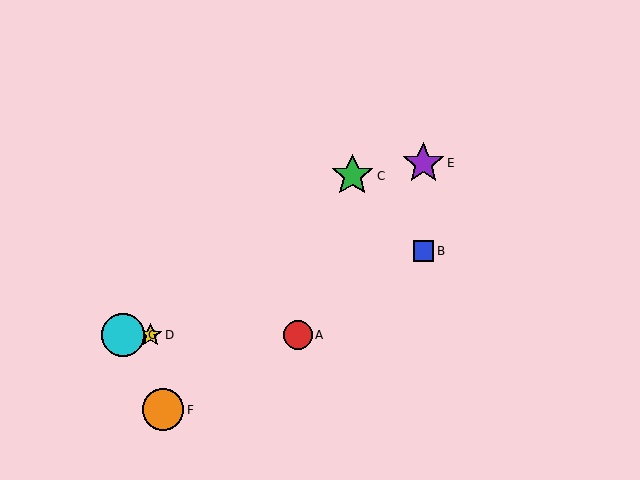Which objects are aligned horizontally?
Objects A, D, G are aligned horizontally.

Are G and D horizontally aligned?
Yes, both are at y≈335.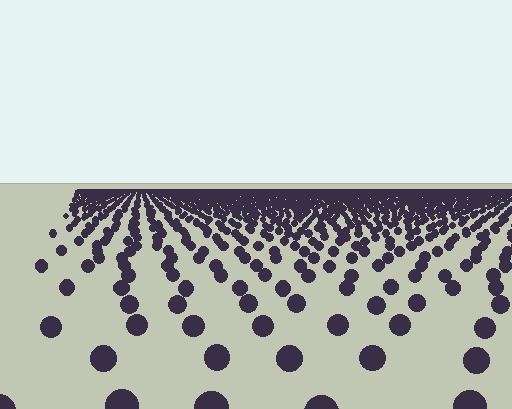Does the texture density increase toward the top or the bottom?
Density increases toward the top.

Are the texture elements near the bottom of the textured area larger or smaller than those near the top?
Larger. Near the bottom, elements are closer to the viewer and appear at a bigger on-screen size.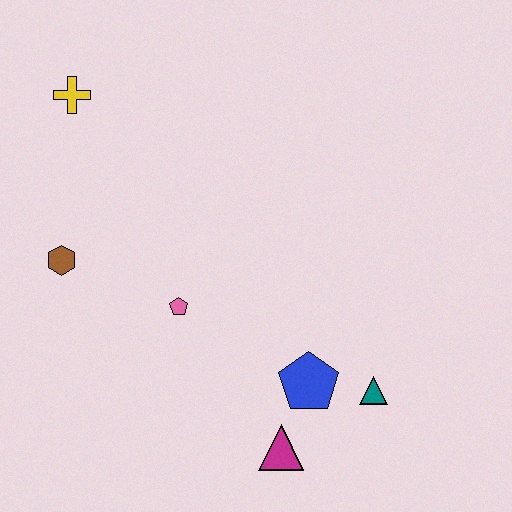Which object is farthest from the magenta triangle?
The yellow cross is farthest from the magenta triangle.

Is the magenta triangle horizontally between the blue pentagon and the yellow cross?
Yes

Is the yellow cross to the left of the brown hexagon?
No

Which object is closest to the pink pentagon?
The brown hexagon is closest to the pink pentagon.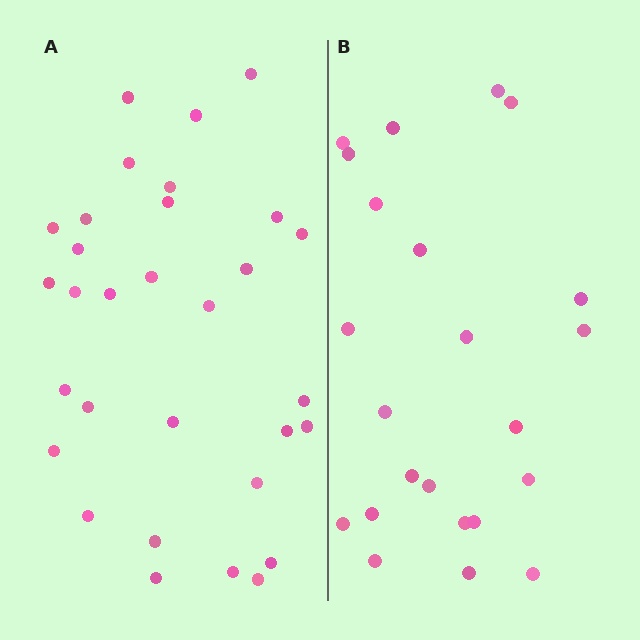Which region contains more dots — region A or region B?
Region A (the left region) has more dots.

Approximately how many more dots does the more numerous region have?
Region A has roughly 8 or so more dots than region B.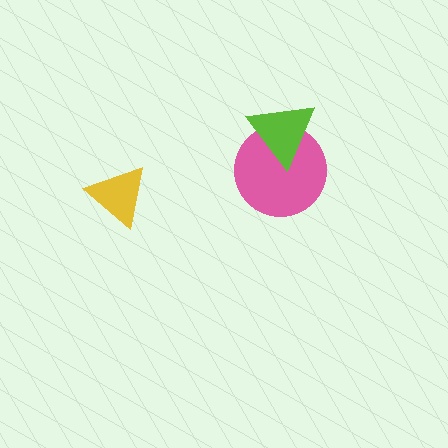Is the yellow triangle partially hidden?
No, no other shape covers it.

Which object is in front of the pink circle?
The lime triangle is in front of the pink circle.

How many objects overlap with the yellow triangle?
0 objects overlap with the yellow triangle.